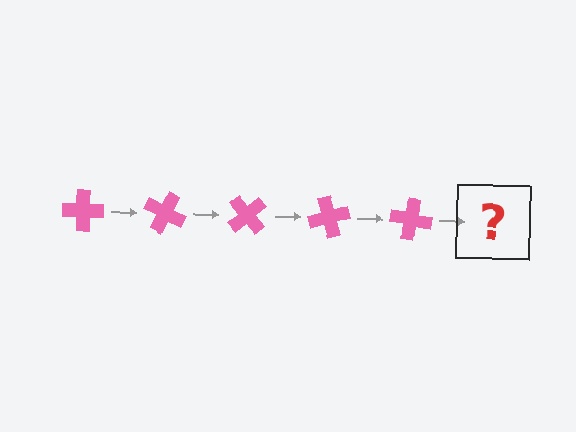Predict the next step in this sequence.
The next step is a pink cross rotated 125 degrees.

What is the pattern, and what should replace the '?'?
The pattern is that the cross rotates 25 degrees each step. The '?' should be a pink cross rotated 125 degrees.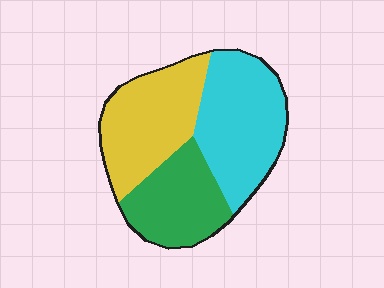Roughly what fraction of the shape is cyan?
Cyan takes up about three eighths (3/8) of the shape.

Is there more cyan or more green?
Cyan.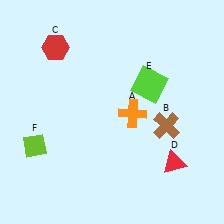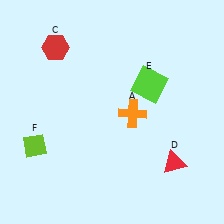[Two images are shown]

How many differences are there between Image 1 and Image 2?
There is 1 difference between the two images.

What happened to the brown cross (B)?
The brown cross (B) was removed in Image 2. It was in the bottom-right area of Image 1.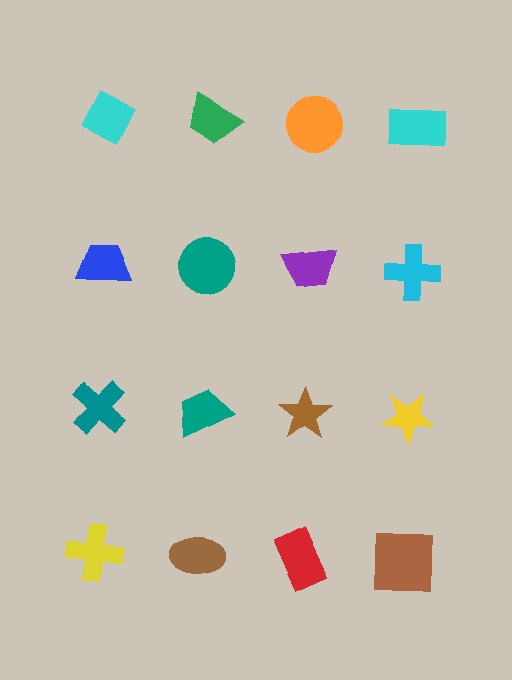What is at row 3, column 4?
A yellow star.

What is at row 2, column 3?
A purple trapezoid.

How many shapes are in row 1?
4 shapes.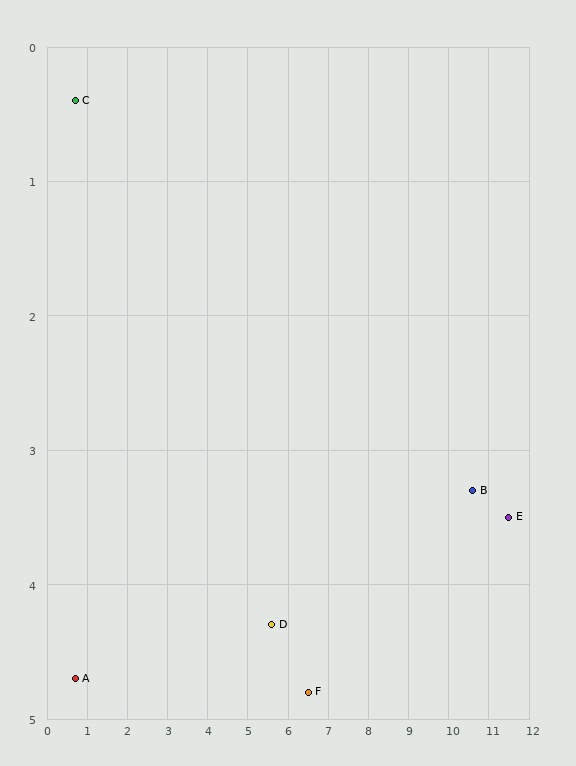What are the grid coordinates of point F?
Point F is at approximately (6.5, 4.8).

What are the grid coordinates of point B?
Point B is at approximately (10.6, 3.3).